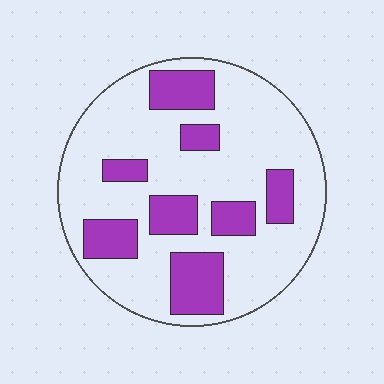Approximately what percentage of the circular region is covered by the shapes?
Approximately 25%.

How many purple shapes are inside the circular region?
8.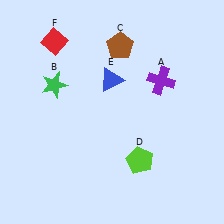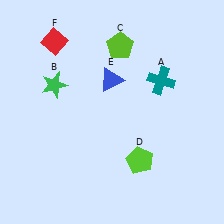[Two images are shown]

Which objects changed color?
A changed from purple to teal. C changed from brown to lime.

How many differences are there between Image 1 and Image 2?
There are 2 differences between the two images.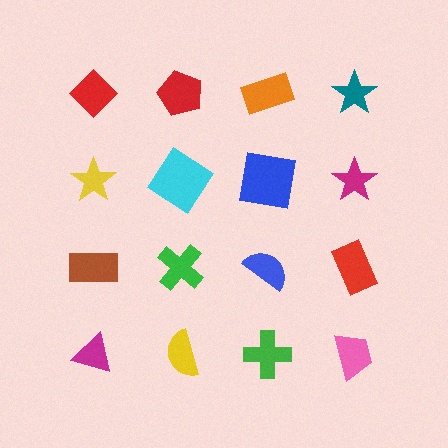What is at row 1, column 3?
An orange rectangle.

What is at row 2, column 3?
A blue square.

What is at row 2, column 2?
A cyan diamond.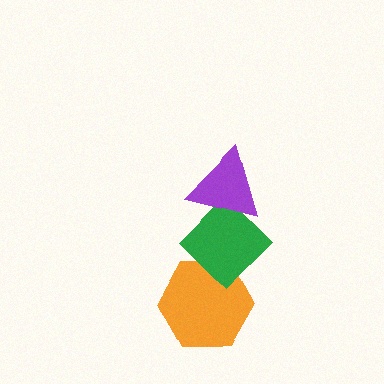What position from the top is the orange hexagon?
The orange hexagon is 3rd from the top.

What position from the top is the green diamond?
The green diamond is 2nd from the top.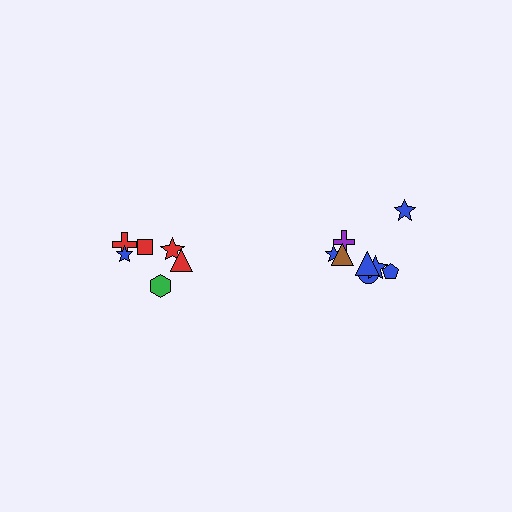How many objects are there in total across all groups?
There are 14 objects.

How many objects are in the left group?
There are 6 objects.